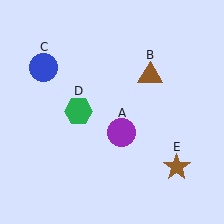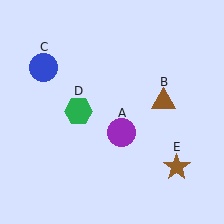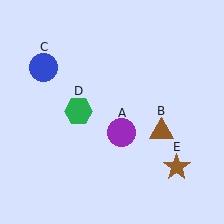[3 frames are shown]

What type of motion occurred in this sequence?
The brown triangle (object B) rotated clockwise around the center of the scene.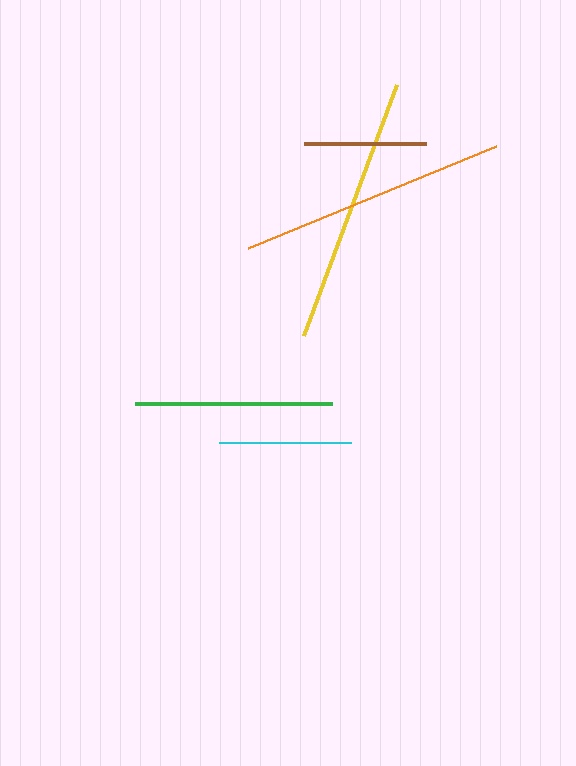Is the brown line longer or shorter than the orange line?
The orange line is longer than the brown line.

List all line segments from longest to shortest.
From longest to shortest: orange, yellow, green, cyan, brown.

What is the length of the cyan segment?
The cyan segment is approximately 131 pixels long.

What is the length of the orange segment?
The orange segment is approximately 268 pixels long.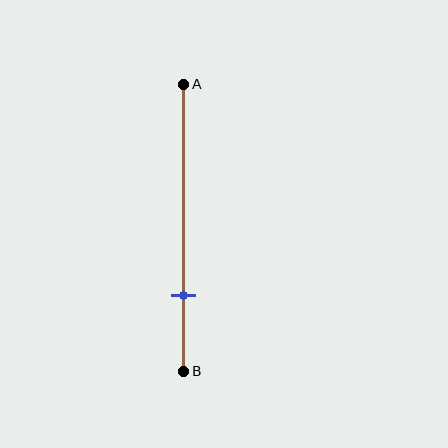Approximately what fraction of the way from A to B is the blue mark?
The blue mark is approximately 75% of the way from A to B.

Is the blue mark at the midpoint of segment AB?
No, the mark is at about 75% from A, not at the 50% midpoint.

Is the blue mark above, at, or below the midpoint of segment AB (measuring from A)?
The blue mark is below the midpoint of segment AB.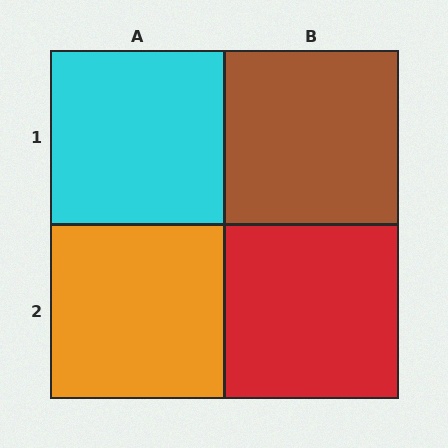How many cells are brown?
1 cell is brown.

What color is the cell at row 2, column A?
Orange.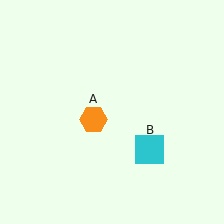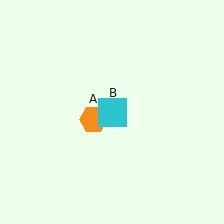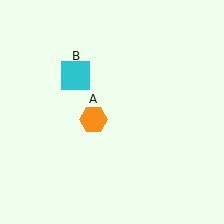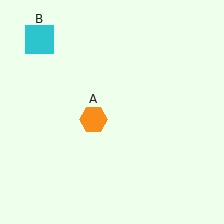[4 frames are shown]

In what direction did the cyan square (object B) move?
The cyan square (object B) moved up and to the left.